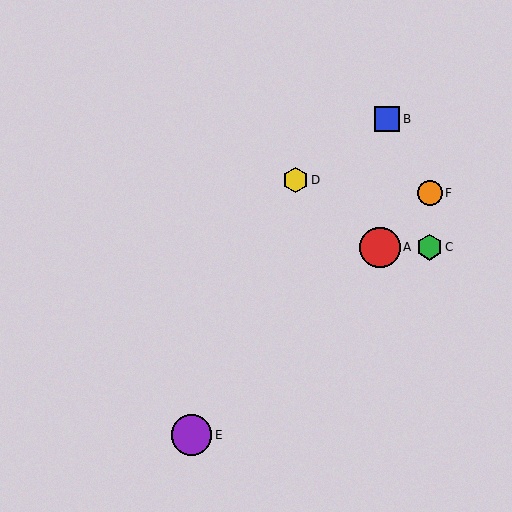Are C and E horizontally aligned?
No, C is at y≈247 and E is at y≈435.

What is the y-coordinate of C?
Object C is at y≈247.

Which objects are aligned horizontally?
Objects A, C are aligned horizontally.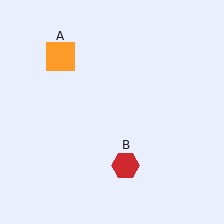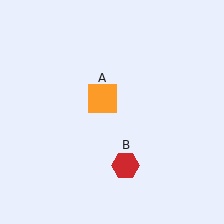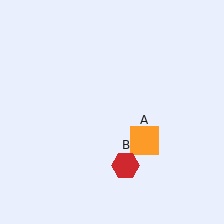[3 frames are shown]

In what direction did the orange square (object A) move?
The orange square (object A) moved down and to the right.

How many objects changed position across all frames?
1 object changed position: orange square (object A).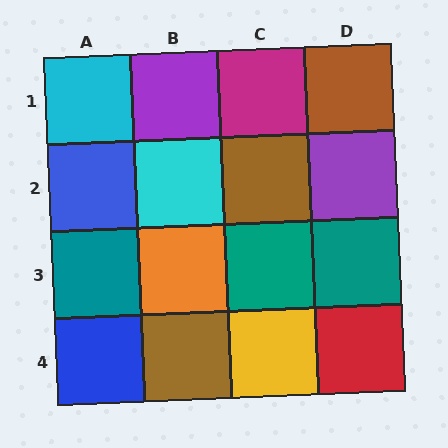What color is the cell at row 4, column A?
Blue.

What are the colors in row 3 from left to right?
Teal, orange, teal, teal.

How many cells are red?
1 cell is red.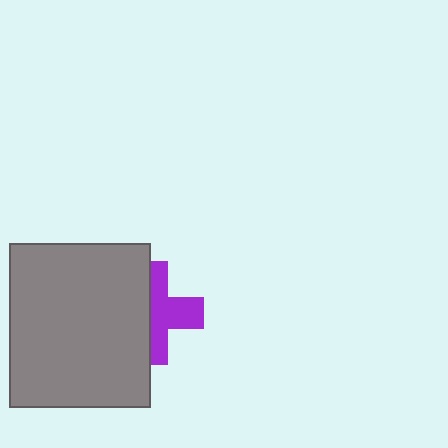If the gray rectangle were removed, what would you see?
You would see the complete purple cross.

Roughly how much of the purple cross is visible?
About half of it is visible (roughly 50%).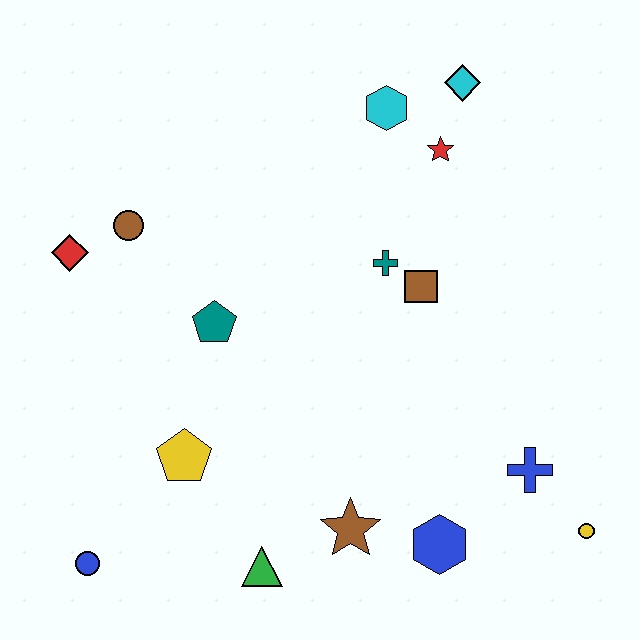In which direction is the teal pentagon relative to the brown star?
The teal pentagon is above the brown star.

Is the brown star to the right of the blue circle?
Yes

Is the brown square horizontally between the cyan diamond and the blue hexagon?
No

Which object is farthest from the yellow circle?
The red diamond is farthest from the yellow circle.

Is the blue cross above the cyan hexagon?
No